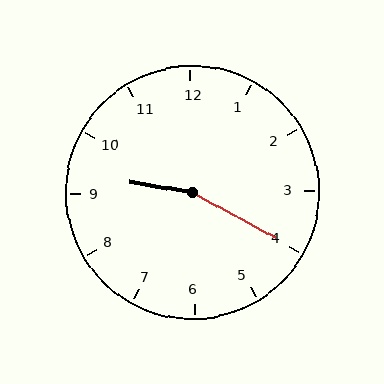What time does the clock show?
9:20.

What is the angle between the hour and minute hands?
Approximately 160 degrees.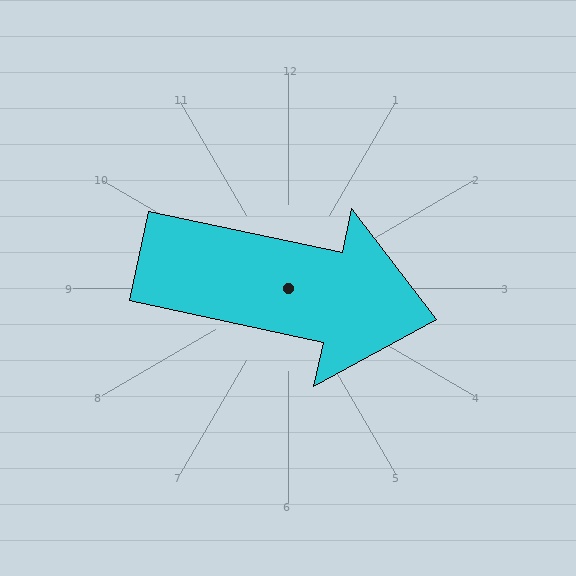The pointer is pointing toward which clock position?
Roughly 3 o'clock.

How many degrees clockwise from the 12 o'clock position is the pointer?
Approximately 102 degrees.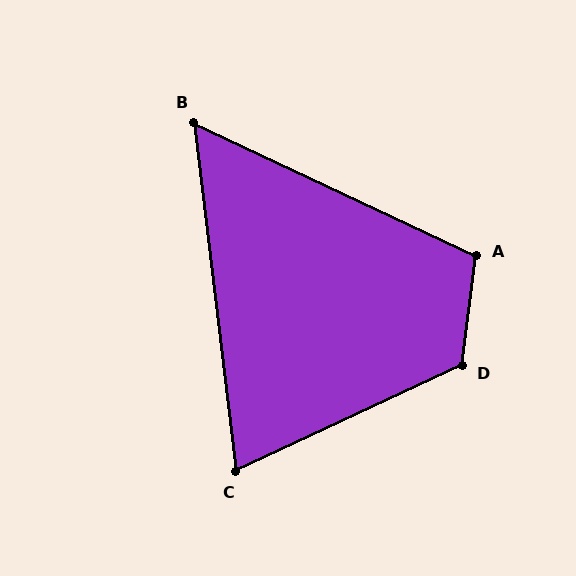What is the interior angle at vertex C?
Approximately 72 degrees (acute).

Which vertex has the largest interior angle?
D, at approximately 122 degrees.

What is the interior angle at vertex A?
Approximately 108 degrees (obtuse).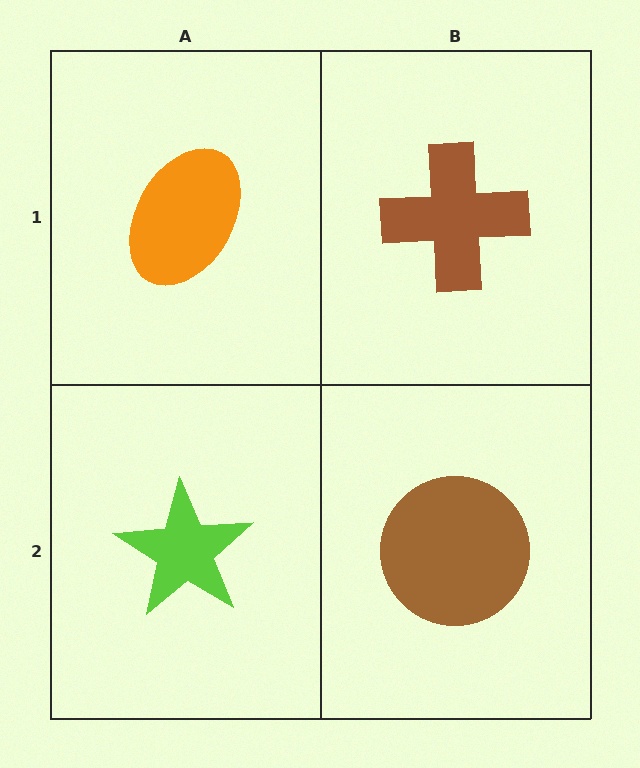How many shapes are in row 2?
2 shapes.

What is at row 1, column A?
An orange ellipse.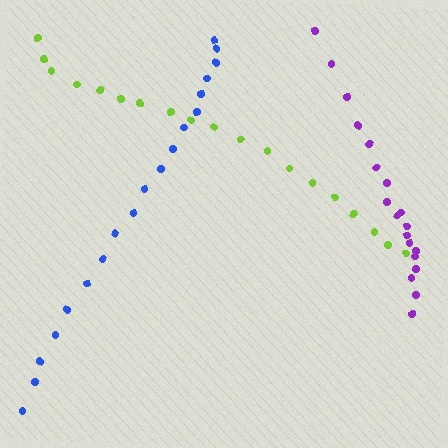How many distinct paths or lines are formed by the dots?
There are 3 distinct paths.